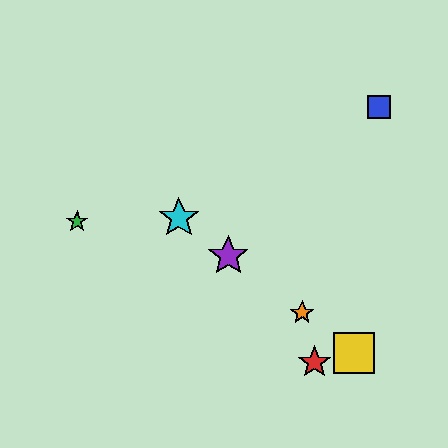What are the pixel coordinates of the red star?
The red star is at (315, 362).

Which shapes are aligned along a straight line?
The yellow square, the purple star, the orange star, the cyan star are aligned along a straight line.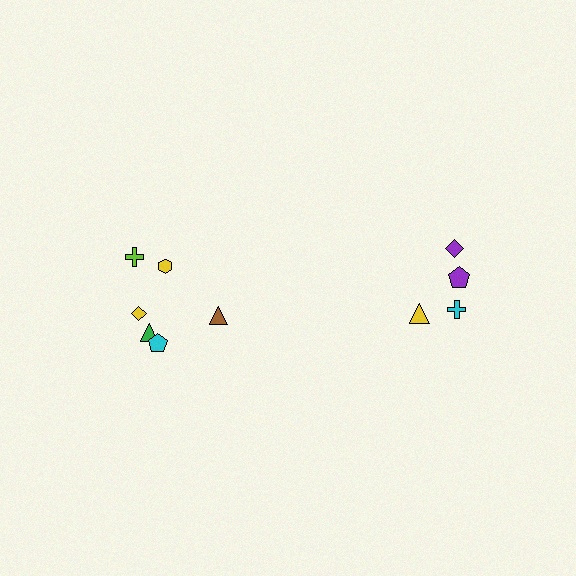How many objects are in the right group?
There are 4 objects.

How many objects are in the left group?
There are 6 objects.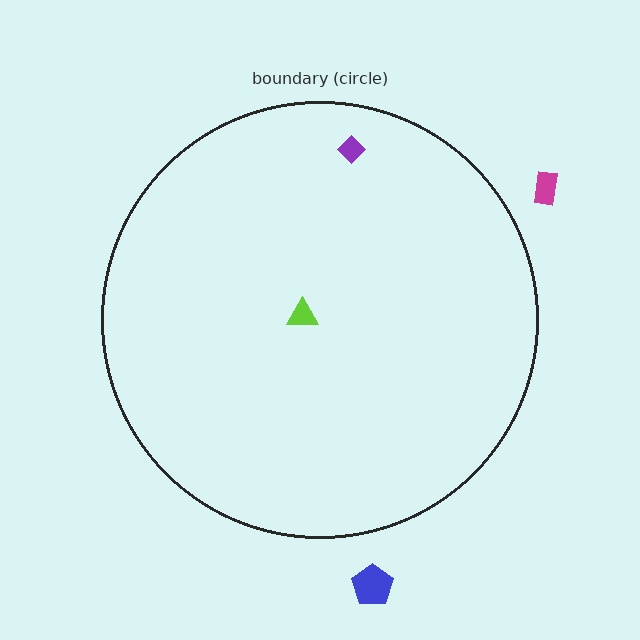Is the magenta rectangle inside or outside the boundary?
Outside.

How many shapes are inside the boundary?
2 inside, 2 outside.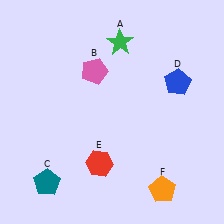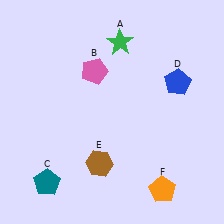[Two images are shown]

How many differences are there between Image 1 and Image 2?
There is 1 difference between the two images.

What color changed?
The hexagon (E) changed from red in Image 1 to brown in Image 2.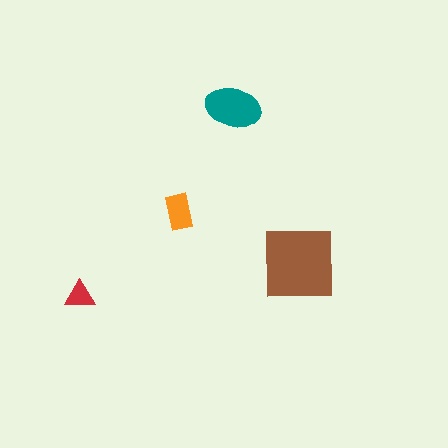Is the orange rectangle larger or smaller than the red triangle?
Larger.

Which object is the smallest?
The red triangle.